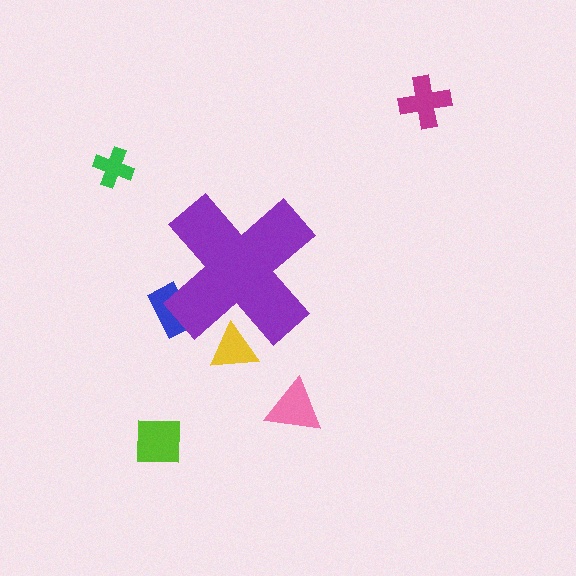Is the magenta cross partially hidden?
No, the magenta cross is fully visible.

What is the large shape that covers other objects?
A purple cross.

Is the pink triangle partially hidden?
No, the pink triangle is fully visible.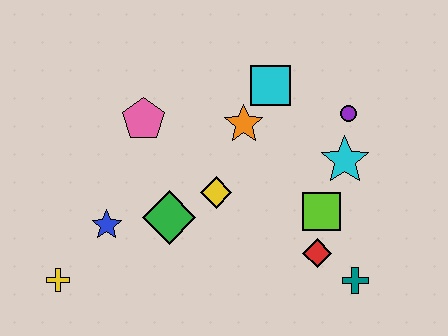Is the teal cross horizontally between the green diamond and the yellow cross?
No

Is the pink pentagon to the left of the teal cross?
Yes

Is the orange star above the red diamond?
Yes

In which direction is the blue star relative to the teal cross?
The blue star is to the left of the teal cross.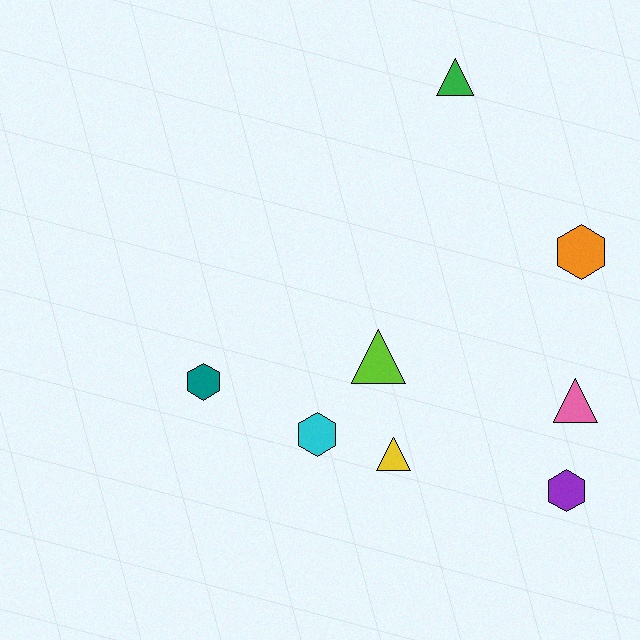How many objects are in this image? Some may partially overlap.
There are 8 objects.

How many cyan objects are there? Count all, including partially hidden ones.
There is 1 cyan object.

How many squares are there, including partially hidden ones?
There are no squares.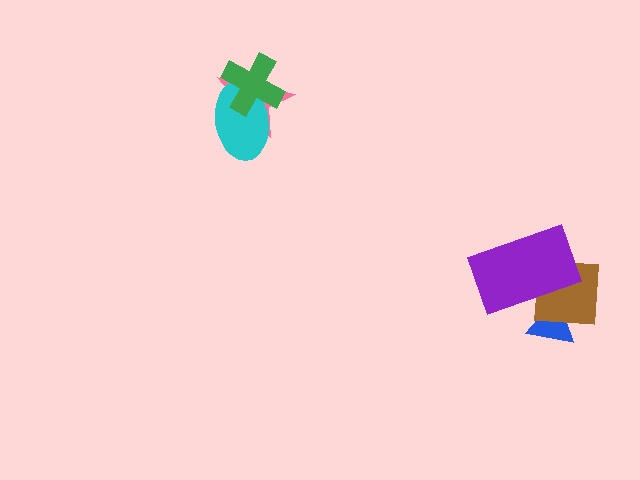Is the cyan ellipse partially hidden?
Yes, it is partially covered by another shape.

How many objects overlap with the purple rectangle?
2 objects overlap with the purple rectangle.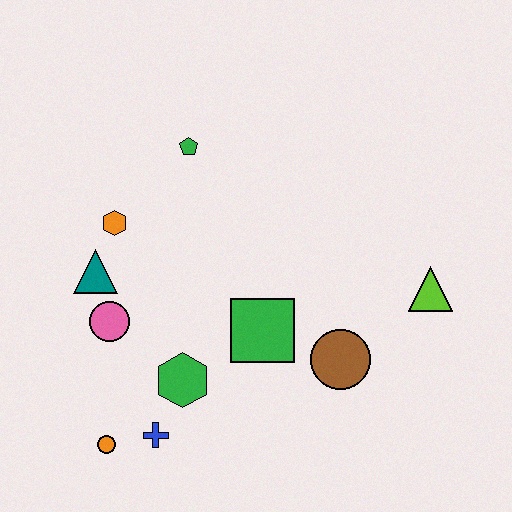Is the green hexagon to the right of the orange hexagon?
Yes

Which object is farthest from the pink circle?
The lime triangle is farthest from the pink circle.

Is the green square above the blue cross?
Yes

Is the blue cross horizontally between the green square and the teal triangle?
Yes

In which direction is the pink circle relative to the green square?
The pink circle is to the left of the green square.